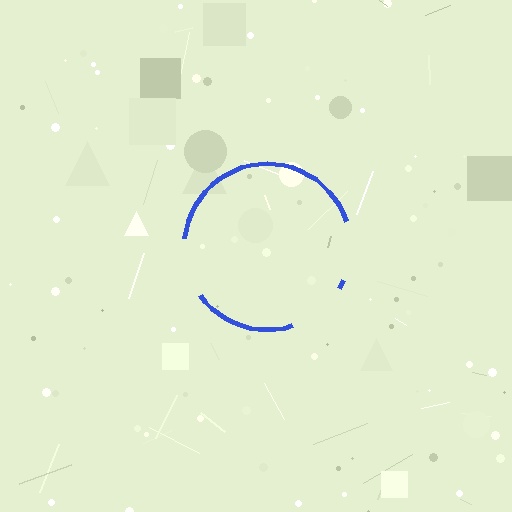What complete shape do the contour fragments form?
The contour fragments form a circle.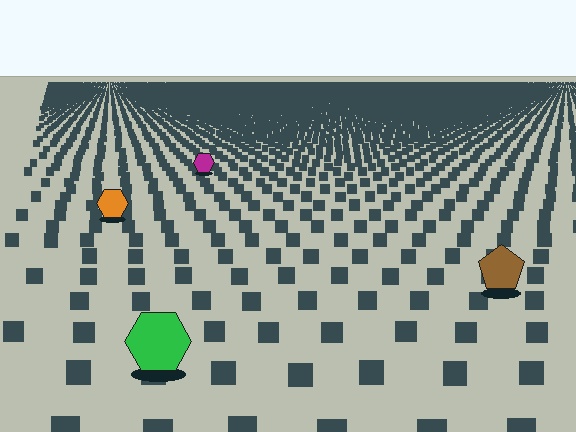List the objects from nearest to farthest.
From nearest to farthest: the green hexagon, the brown pentagon, the orange hexagon, the magenta hexagon.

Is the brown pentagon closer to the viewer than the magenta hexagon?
Yes. The brown pentagon is closer — you can tell from the texture gradient: the ground texture is coarser near it.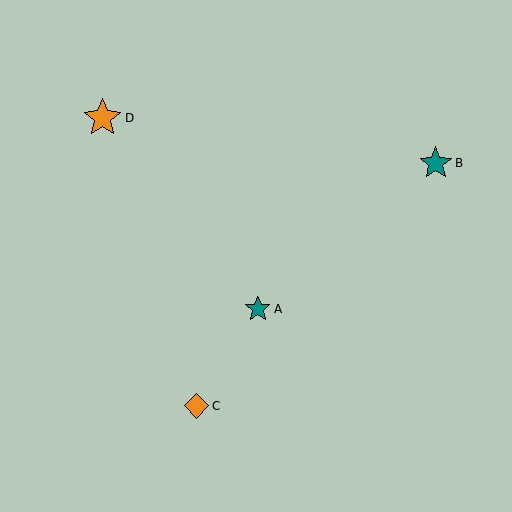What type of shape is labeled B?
Shape B is a teal star.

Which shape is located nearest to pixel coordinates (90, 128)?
The orange star (labeled D) at (102, 118) is nearest to that location.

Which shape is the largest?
The orange star (labeled D) is the largest.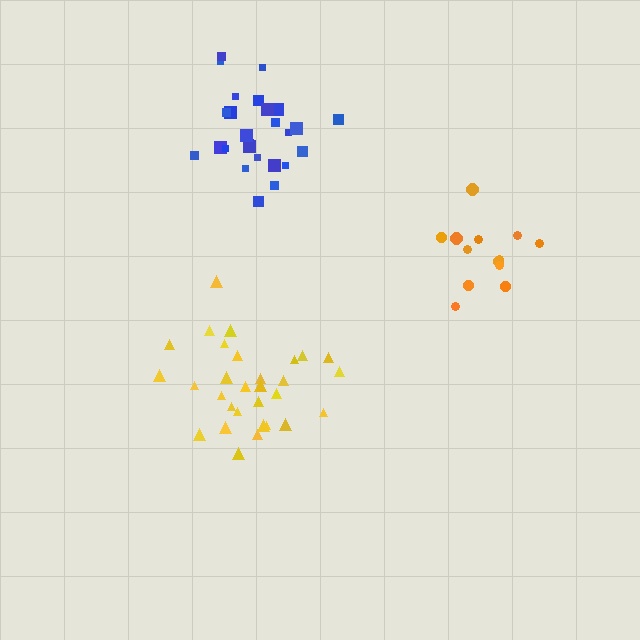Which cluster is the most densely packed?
Blue.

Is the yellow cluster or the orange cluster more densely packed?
Orange.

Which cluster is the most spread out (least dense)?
Yellow.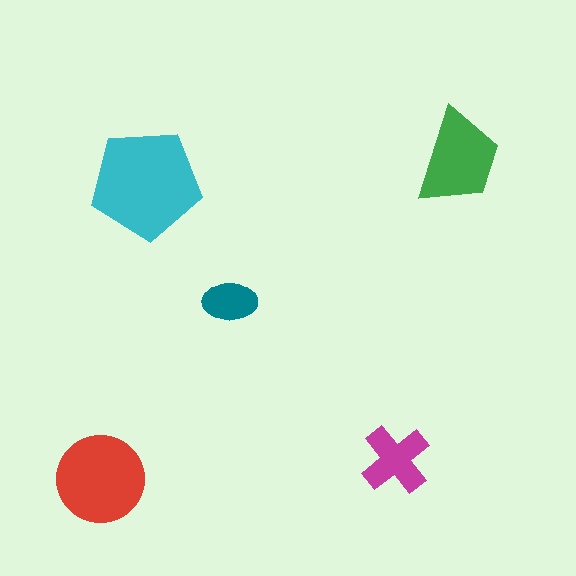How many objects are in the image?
There are 5 objects in the image.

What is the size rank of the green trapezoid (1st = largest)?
3rd.